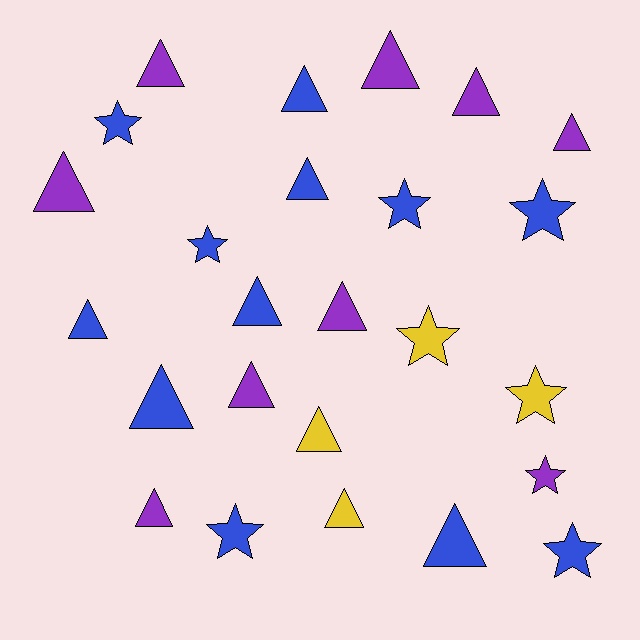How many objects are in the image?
There are 25 objects.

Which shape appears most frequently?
Triangle, with 16 objects.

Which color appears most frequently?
Blue, with 12 objects.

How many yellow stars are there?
There are 2 yellow stars.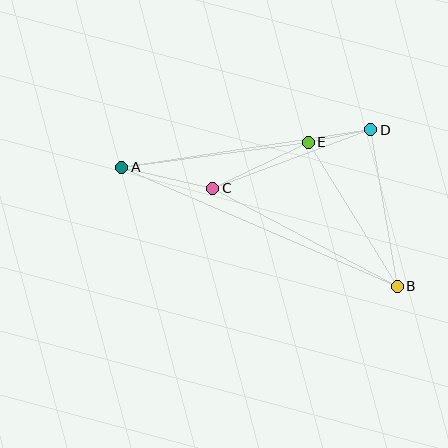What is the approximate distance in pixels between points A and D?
The distance between A and D is approximately 252 pixels.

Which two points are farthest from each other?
Points A and B are farthest from each other.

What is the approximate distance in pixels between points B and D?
The distance between B and D is approximately 159 pixels.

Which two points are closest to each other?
Points D and E are closest to each other.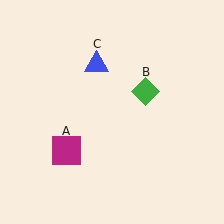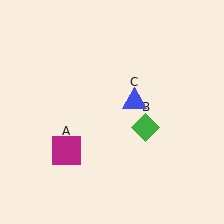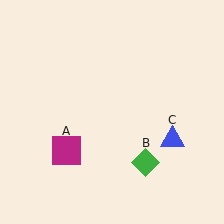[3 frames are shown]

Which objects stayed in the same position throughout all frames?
Magenta square (object A) remained stationary.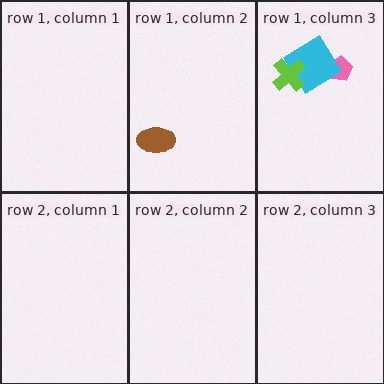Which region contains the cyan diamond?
The row 1, column 3 region.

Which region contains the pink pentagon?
The row 1, column 3 region.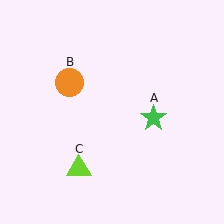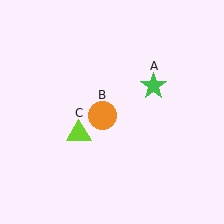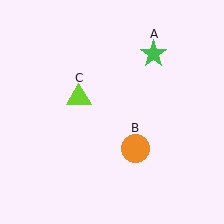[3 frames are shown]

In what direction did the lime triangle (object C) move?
The lime triangle (object C) moved up.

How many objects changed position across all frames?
3 objects changed position: green star (object A), orange circle (object B), lime triangle (object C).